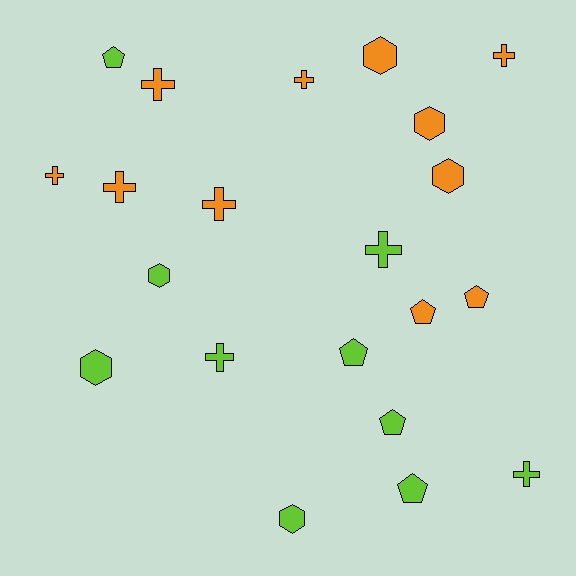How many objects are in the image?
There are 21 objects.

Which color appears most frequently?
Orange, with 11 objects.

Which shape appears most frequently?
Cross, with 9 objects.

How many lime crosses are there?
There are 3 lime crosses.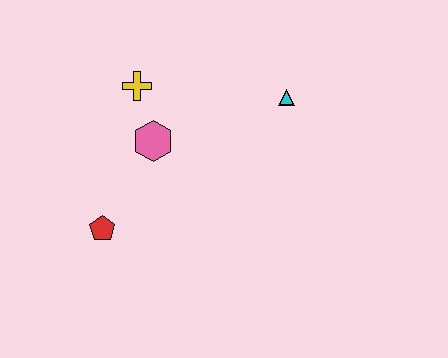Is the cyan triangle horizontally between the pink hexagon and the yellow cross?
No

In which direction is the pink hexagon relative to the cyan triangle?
The pink hexagon is to the left of the cyan triangle.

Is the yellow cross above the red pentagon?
Yes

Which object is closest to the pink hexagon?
The yellow cross is closest to the pink hexagon.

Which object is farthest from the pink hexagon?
The cyan triangle is farthest from the pink hexagon.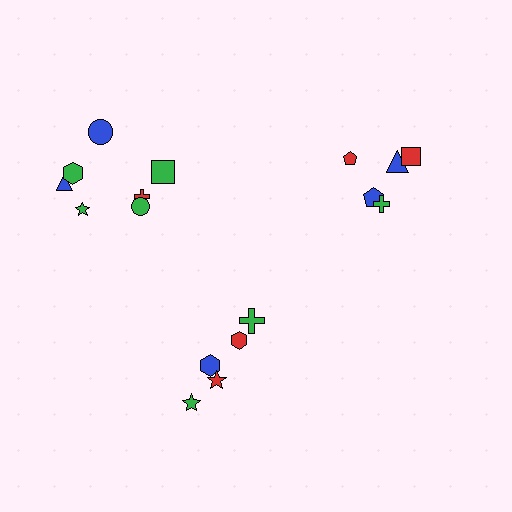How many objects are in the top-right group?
There are 5 objects.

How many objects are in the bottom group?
There are 5 objects.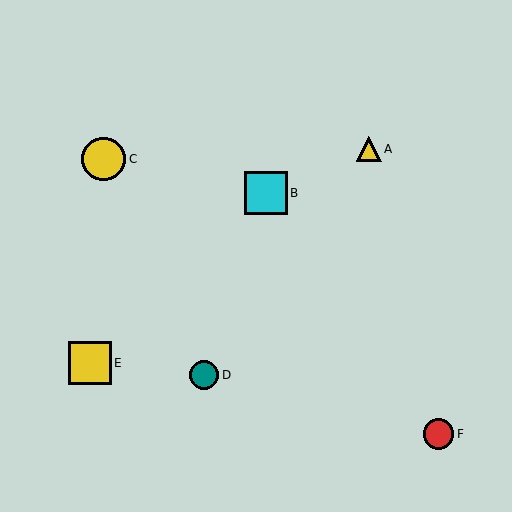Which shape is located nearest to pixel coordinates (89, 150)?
The yellow circle (labeled C) at (104, 159) is nearest to that location.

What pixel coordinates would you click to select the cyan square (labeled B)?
Click at (266, 193) to select the cyan square B.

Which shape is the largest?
The yellow circle (labeled C) is the largest.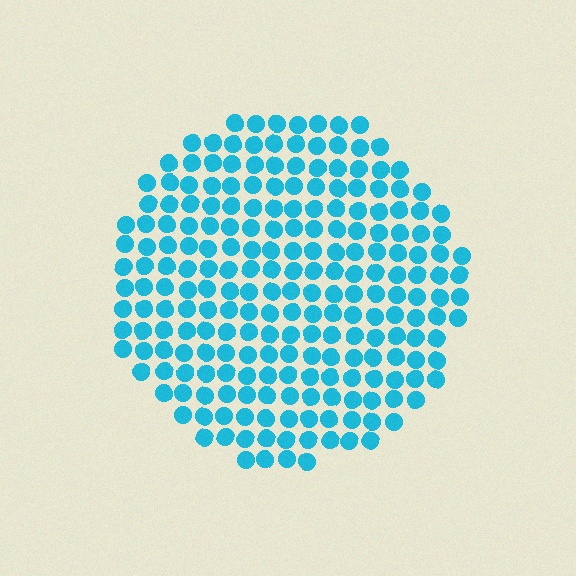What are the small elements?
The small elements are circles.